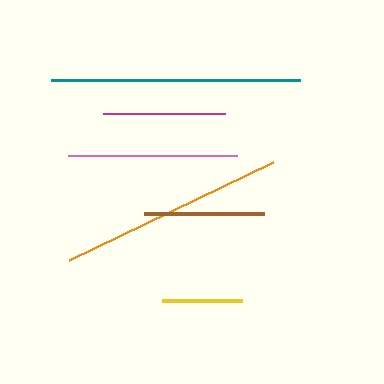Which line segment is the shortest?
The yellow line is the shortest at approximately 79 pixels.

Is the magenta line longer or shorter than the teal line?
The teal line is longer than the magenta line.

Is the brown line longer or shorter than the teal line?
The teal line is longer than the brown line.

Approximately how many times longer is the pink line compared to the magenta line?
The pink line is approximately 1.4 times the length of the magenta line.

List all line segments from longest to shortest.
From longest to shortest: teal, orange, pink, magenta, brown, yellow.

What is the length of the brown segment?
The brown segment is approximately 120 pixels long.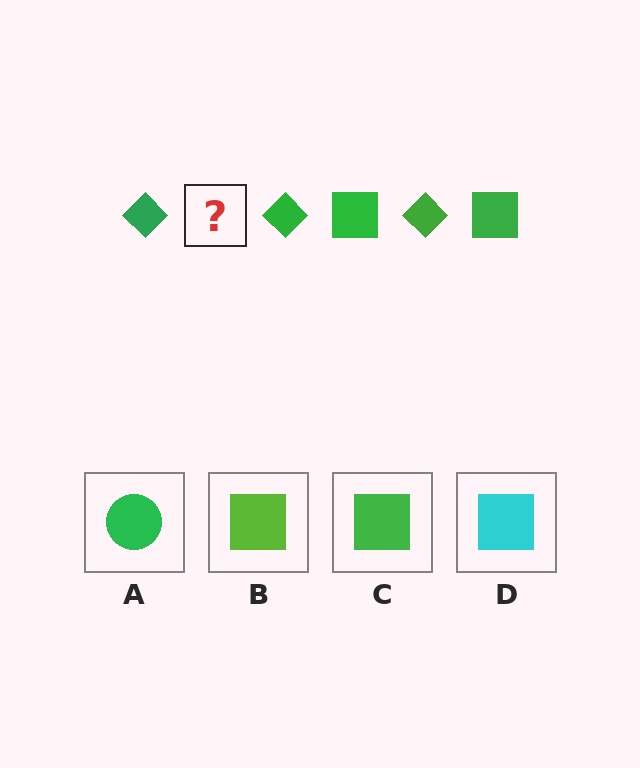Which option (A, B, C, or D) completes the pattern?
C.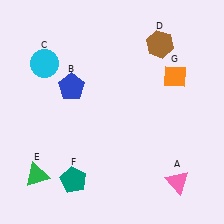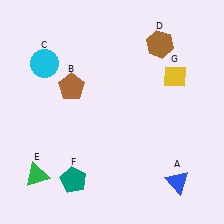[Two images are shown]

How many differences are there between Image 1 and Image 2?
There are 3 differences between the two images.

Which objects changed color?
A changed from pink to blue. B changed from blue to brown. G changed from orange to yellow.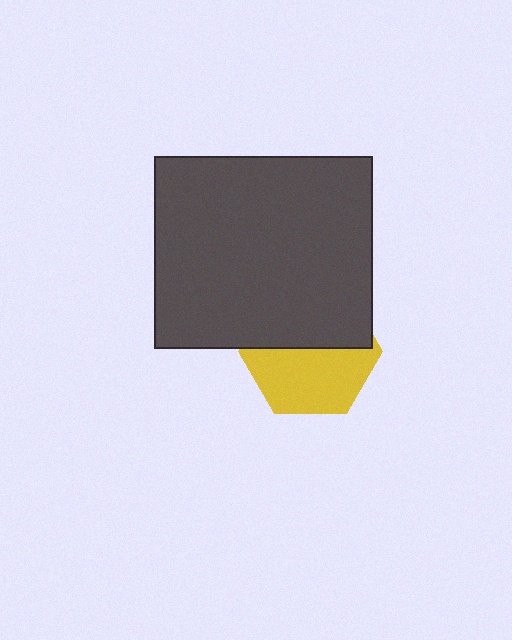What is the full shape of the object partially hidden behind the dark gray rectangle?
The partially hidden object is a yellow hexagon.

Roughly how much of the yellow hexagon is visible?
About half of it is visible (roughly 52%).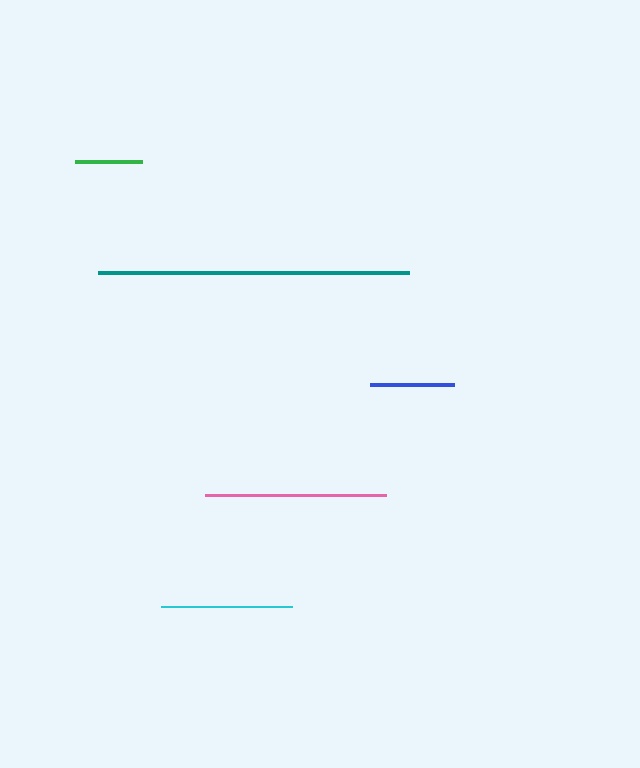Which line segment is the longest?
The teal line is the longest at approximately 311 pixels.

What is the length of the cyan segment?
The cyan segment is approximately 132 pixels long.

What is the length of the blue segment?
The blue segment is approximately 84 pixels long.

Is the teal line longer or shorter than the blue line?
The teal line is longer than the blue line.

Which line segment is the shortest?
The green line is the shortest at approximately 68 pixels.